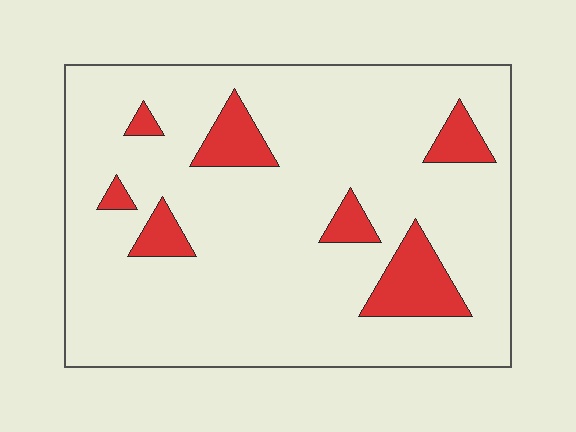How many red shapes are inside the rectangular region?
7.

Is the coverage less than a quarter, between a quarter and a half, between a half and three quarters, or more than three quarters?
Less than a quarter.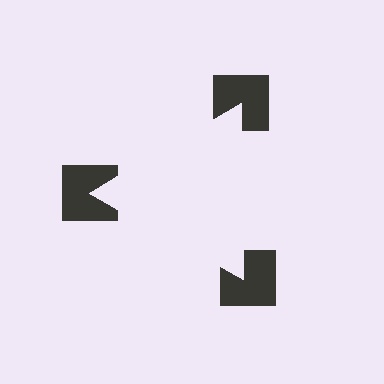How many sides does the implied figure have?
3 sides.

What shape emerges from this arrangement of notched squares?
An illusory triangle — its edges are inferred from the aligned wedge cuts in the notched squares, not physically drawn.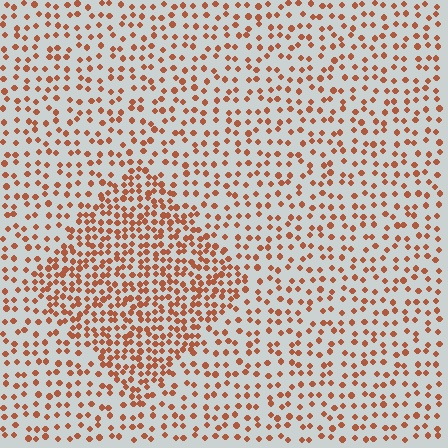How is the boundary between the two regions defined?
The boundary is defined by a change in element density (approximately 2.0x ratio). All elements are the same color, size, and shape.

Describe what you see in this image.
The image contains small brown elements arranged at two different densities. A diamond-shaped region is visible where the elements are more densely packed than the surrounding area.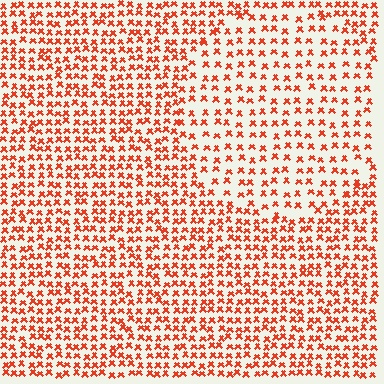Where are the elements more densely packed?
The elements are more densely packed outside the circle boundary.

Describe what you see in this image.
The image contains small red elements arranged at two different densities. A circle-shaped region is visible where the elements are less densely packed than the surrounding area.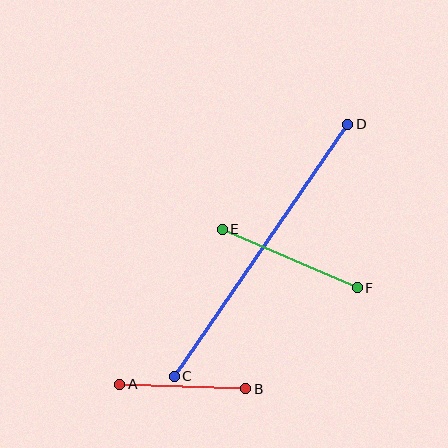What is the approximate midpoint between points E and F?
The midpoint is at approximately (290, 259) pixels.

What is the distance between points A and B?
The distance is approximately 126 pixels.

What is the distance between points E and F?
The distance is approximately 147 pixels.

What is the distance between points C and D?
The distance is approximately 306 pixels.